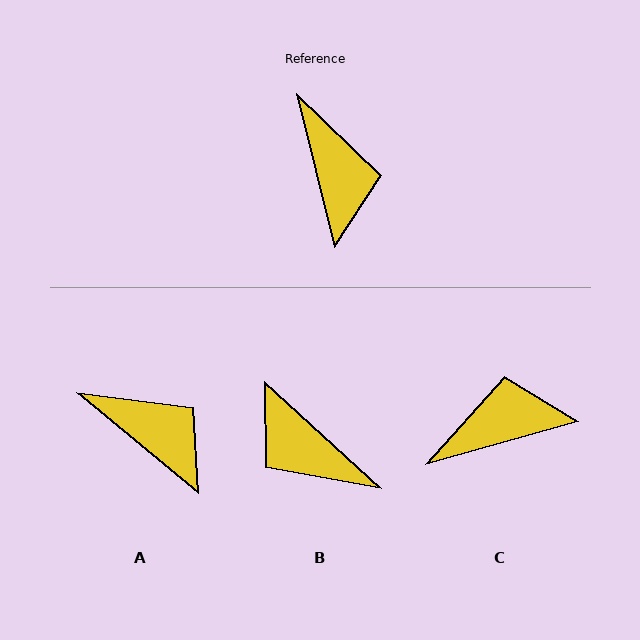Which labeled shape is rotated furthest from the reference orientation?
B, about 146 degrees away.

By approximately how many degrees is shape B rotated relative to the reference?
Approximately 146 degrees clockwise.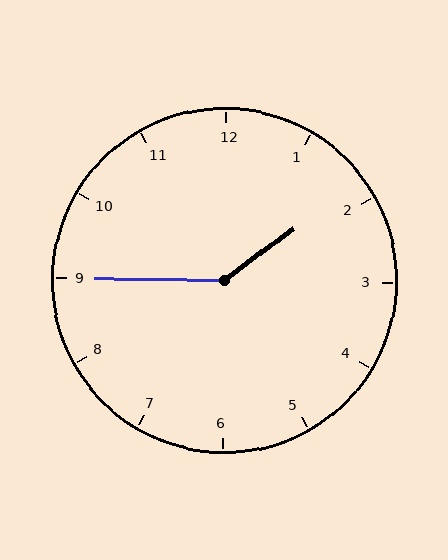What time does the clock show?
1:45.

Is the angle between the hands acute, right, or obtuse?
It is obtuse.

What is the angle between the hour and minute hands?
Approximately 142 degrees.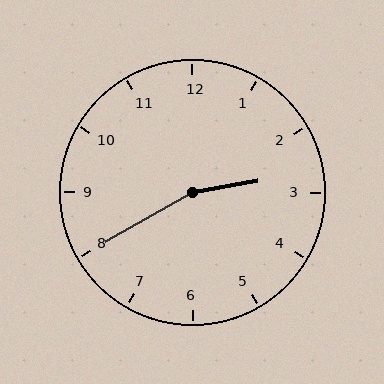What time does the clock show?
2:40.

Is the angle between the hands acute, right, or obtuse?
It is obtuse.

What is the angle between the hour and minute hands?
Approximately 160 degrees.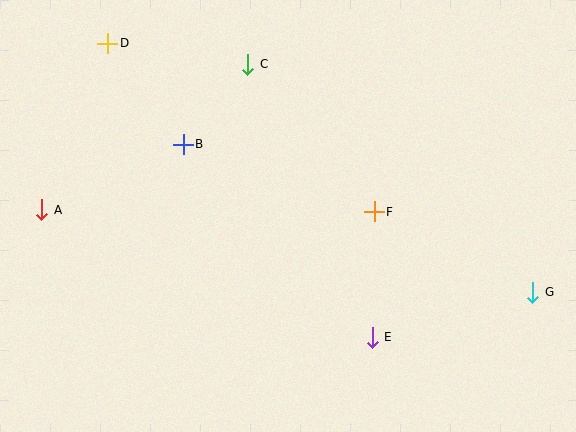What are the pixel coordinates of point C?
Point C is at (248, 64).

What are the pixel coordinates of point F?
Point F is at (374, 212).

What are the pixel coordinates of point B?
Point B is at (183, 144).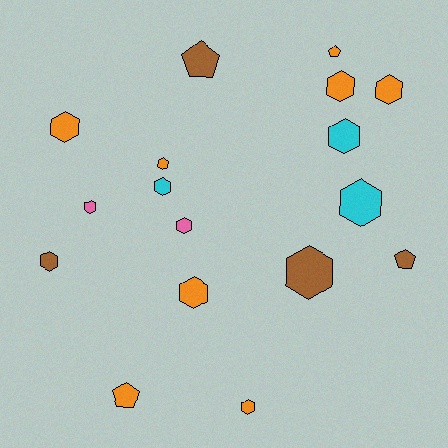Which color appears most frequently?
Orange, with 8 objects.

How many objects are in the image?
There are 17 objects.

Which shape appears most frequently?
Hexagon, with 13 objects.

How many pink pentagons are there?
There are no pink pentagons.